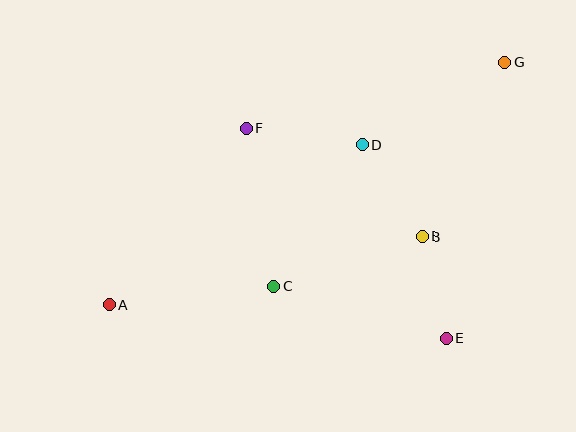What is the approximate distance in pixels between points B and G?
The distance between B and G is approximately 193 pixels.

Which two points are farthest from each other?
Points A and G are farthest from each other.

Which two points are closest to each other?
Points B and E are closest to each other.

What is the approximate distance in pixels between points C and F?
The distance between C and F is approximately 161 pixels.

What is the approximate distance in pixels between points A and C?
The distance between A and C is approximately 165 pixels.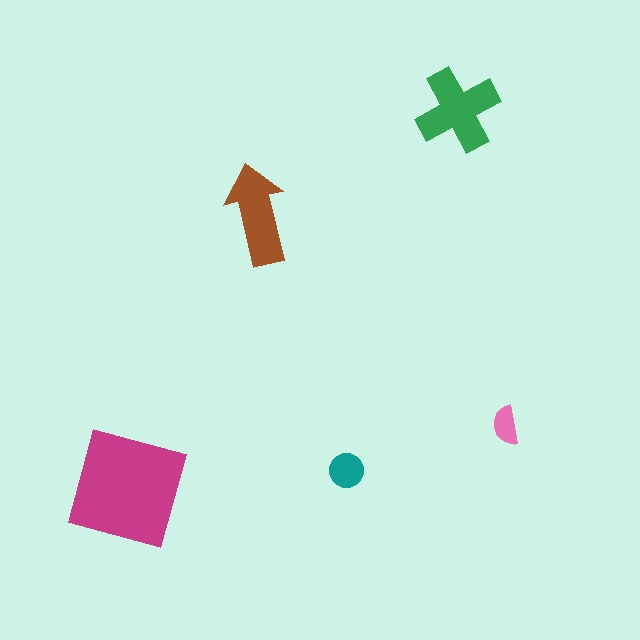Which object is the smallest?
The pink semicircle.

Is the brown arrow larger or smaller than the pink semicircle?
Larger.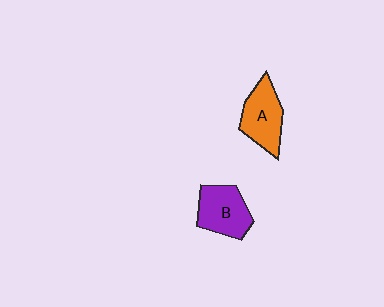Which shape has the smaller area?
Shape A (orange).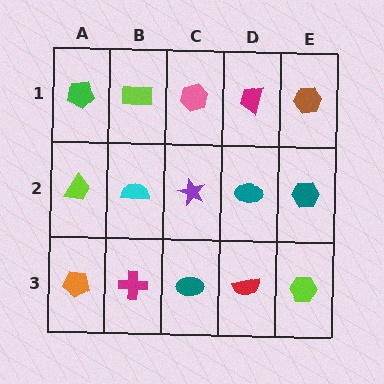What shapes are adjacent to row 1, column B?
A cyan semicircle (row 2, column B), a green pentagon (row 1, column A), a pink hexagon (row 1, column C).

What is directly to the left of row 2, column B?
A lime trapezoid.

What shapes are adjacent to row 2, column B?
A lime rectangle (row 1, column B), a magenta cross (row 3, column B), a lime trapezoid (row 2, column A), a purple star (row 2, column C).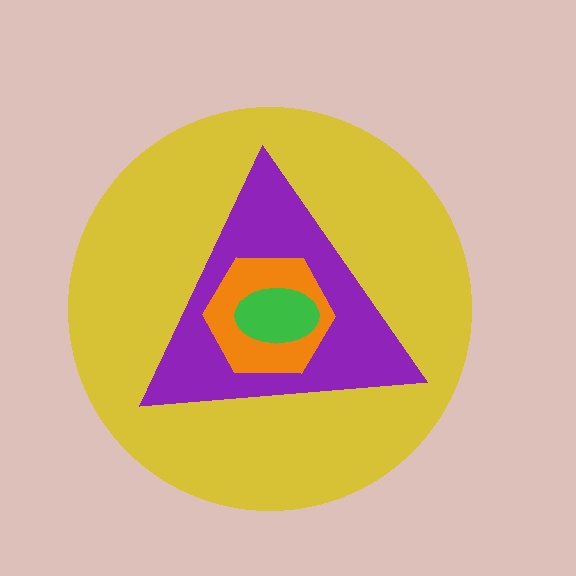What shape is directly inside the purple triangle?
The orange hexagon.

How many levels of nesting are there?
4.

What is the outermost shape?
The yellow circle.